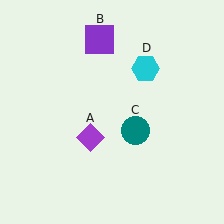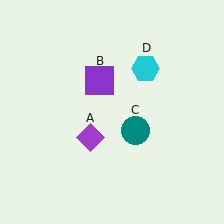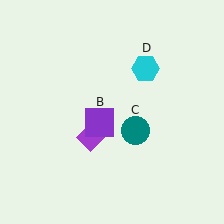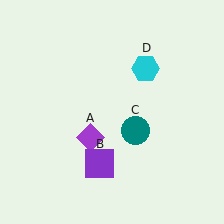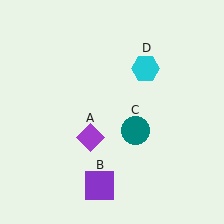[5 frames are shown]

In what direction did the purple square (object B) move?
The purple square (object B) moved down.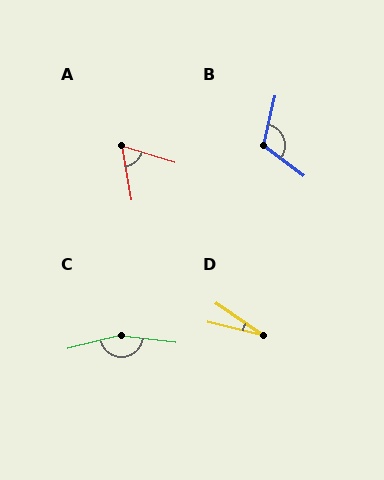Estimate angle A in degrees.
Approximately 63 degrees.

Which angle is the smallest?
D, at approximately 21 degrees.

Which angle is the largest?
C, at approximately 159 degrees.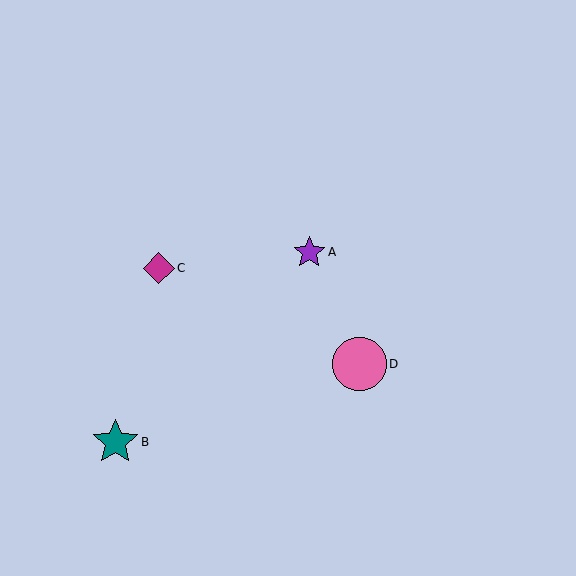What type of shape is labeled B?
Shape B is a teal star.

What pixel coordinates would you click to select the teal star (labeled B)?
Click at (115, 442) to select the teal star B.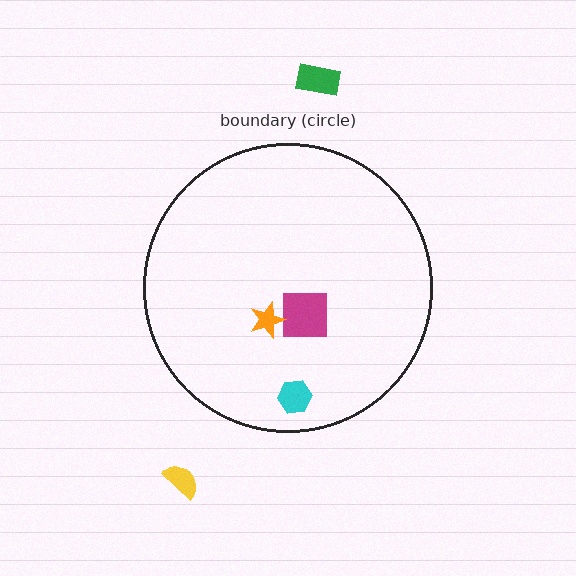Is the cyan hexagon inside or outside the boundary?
Inside.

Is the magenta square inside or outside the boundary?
Inside.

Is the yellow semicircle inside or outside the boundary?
Outside.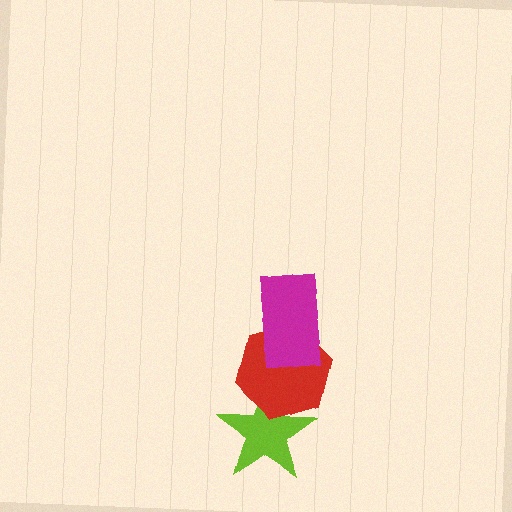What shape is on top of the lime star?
The red hexagon is on top of the lime star.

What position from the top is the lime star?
The lime star is 3rd from the top.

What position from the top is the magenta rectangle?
The magenta rectangle is 1st from the top.